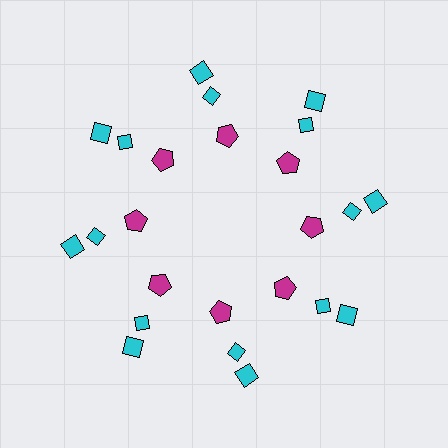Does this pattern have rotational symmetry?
Yes, this pattern has 8-fold rotational symmetry. It looks the same after rotating 45 degrees around the center.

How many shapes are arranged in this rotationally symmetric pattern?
There are 24 shapes, arranged in 8 groups of 3.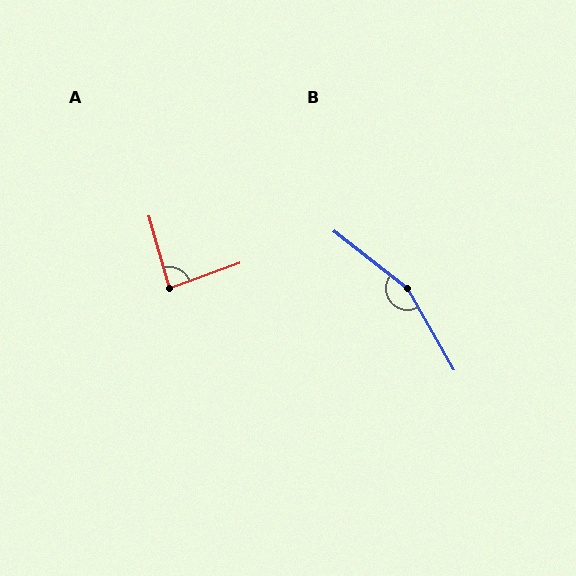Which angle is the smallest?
A, at approximately 86 degrees.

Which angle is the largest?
B, at approximately 158 degrees.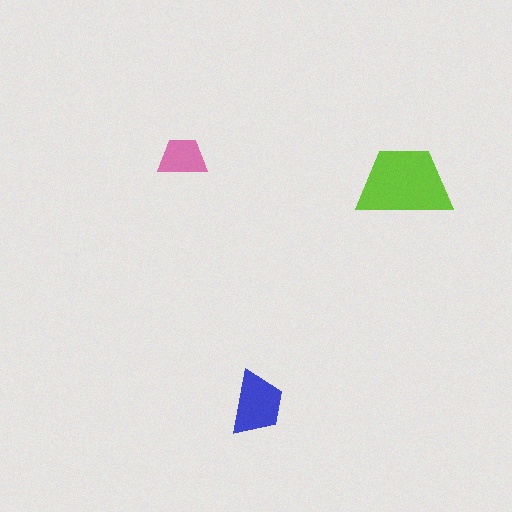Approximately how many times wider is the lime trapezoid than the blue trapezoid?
About 1.5 times wider.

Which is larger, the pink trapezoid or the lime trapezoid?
The lime one.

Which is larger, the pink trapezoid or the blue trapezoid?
The blue one.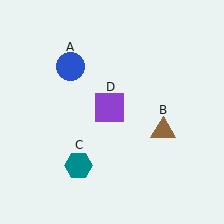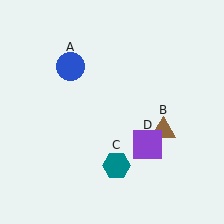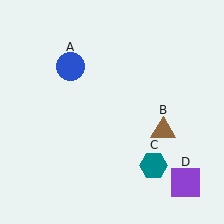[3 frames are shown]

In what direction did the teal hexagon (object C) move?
The teal hexagon (object C) moved right.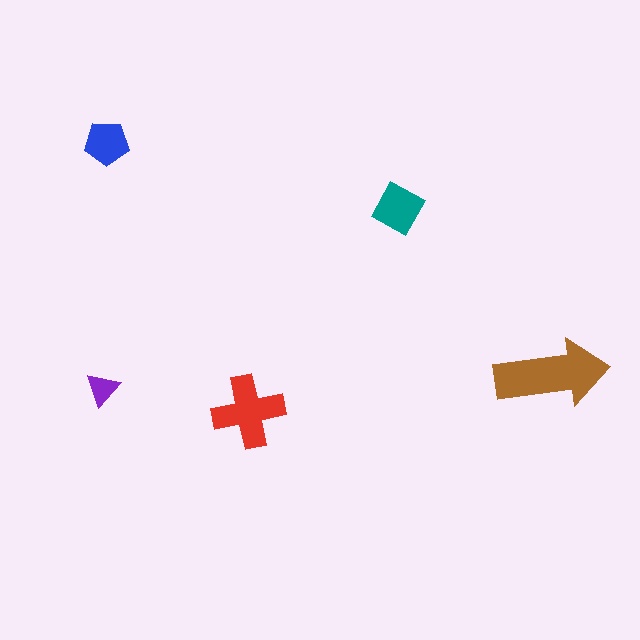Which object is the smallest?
The purple triangle.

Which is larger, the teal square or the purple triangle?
The teal square.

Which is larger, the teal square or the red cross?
The red cross.